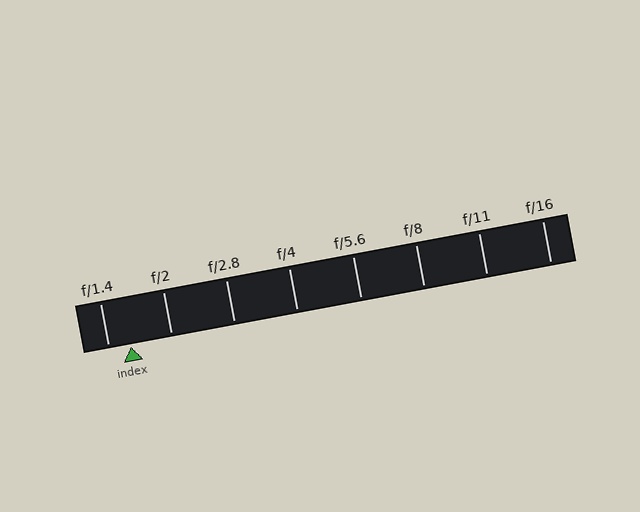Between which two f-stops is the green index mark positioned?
The index mark is between f/1.4 and f/2.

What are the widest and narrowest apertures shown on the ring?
The widest aperture shown is f/1.4 and the narrowest is f/16.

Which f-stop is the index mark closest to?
The index mark is closest to f/1.4.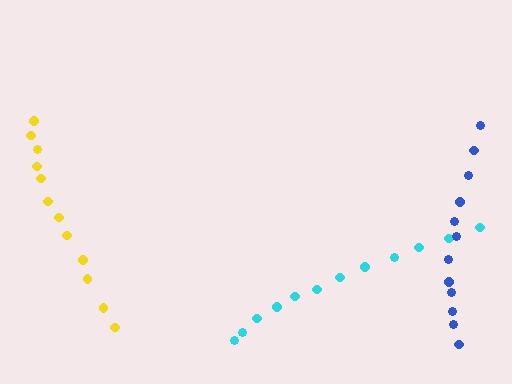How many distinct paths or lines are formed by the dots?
There are 3 distinct paths.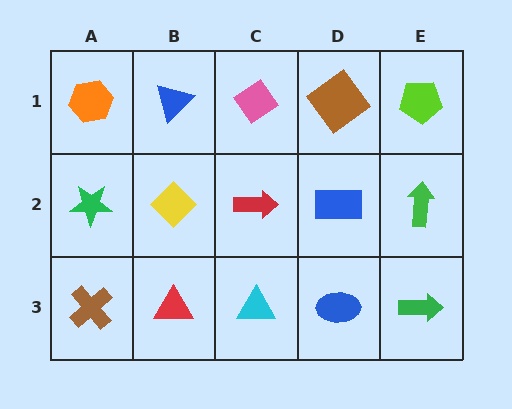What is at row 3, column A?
A brown cross.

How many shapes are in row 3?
5 shapes.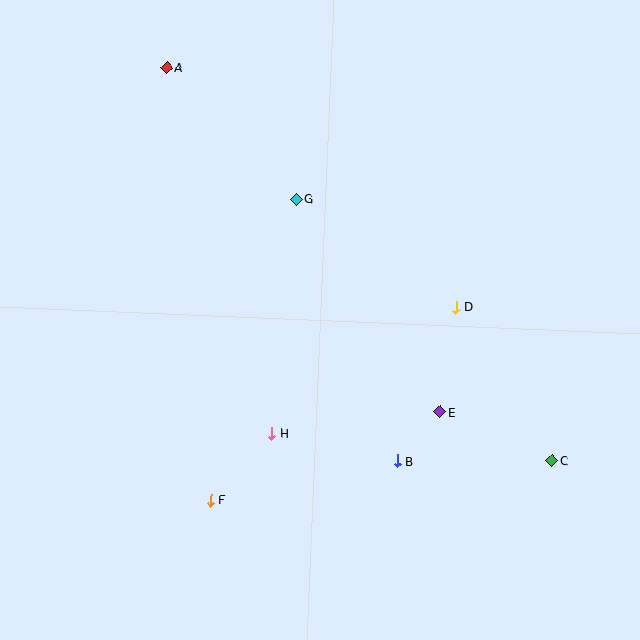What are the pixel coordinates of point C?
Point C is at (552, 461).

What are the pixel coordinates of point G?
Point G is at (296, 199).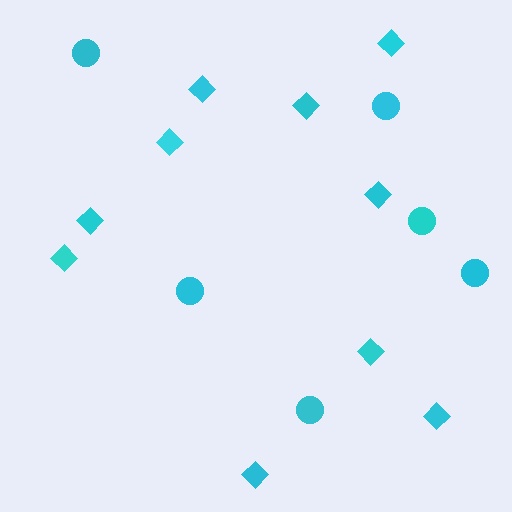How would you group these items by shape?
There are 2 groups: one group of diamonds (10) and one group of circles (6).